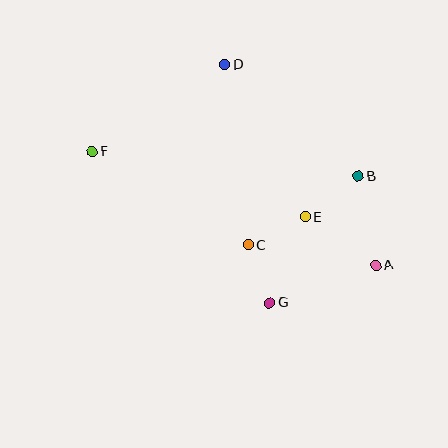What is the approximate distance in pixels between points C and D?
The distance between C and D is approximately 182 pixels.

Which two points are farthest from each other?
Points A and F are farthest from each other.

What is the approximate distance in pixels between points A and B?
The distance between A and B is approximately 91 pixels.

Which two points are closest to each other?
Points C and G are closest to each other.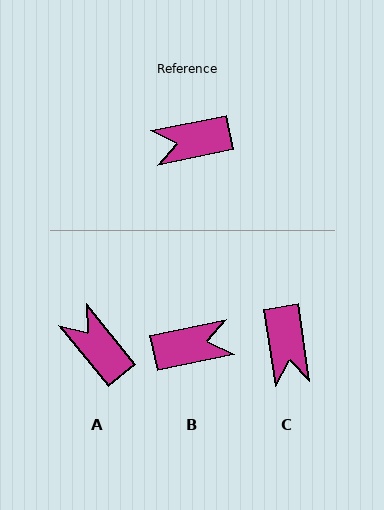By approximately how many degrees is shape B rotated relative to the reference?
Approximately 179 degrees clockwise.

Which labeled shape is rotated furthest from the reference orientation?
B, about 179 degrees away.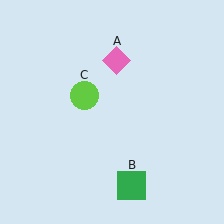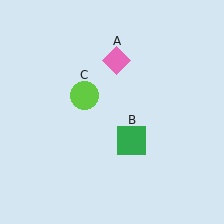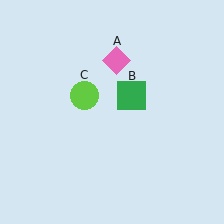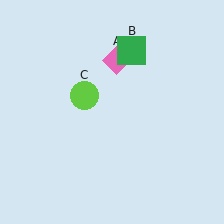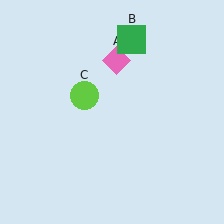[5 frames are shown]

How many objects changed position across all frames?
1 object changed position: green square (object B).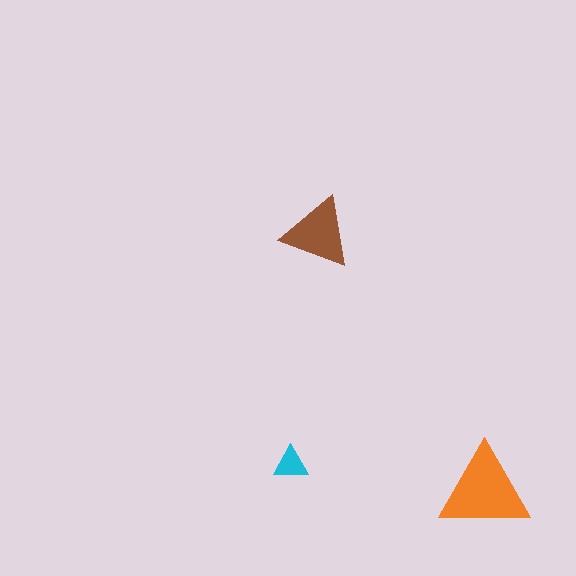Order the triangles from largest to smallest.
the orange one, the brown one, the cyan one.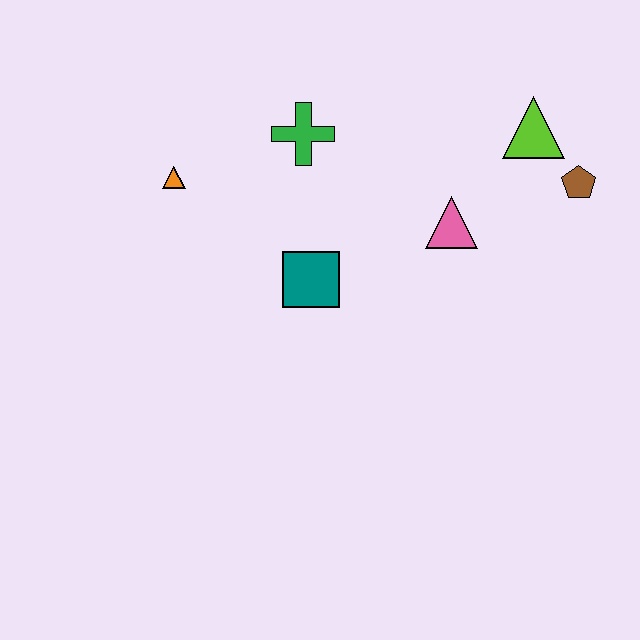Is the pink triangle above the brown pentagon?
No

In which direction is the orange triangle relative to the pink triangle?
The orange triangle is to the left of the pink triangle.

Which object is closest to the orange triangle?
The green cross is closest to the orange triangle.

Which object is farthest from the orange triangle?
The brown pentagon is farthest from the orange triangle.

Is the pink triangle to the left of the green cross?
No